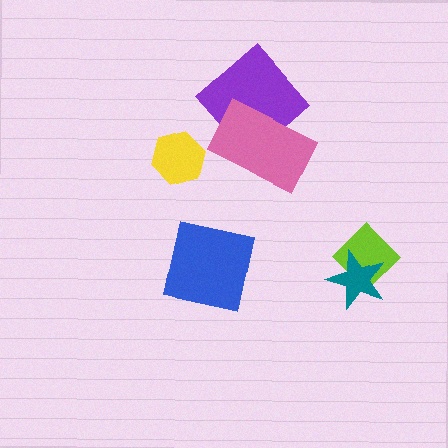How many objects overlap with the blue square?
0 objects overlap with the blue square.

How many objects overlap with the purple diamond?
1 object overlaps with the purple diamond.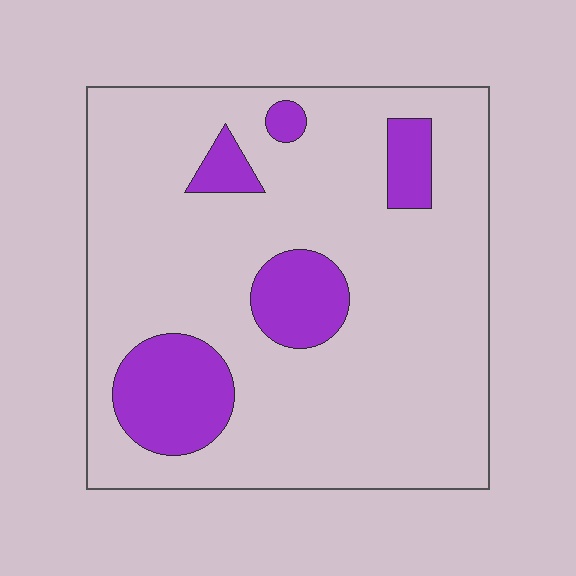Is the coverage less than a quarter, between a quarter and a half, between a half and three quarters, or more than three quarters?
Less than a quarter.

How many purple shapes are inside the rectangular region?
5.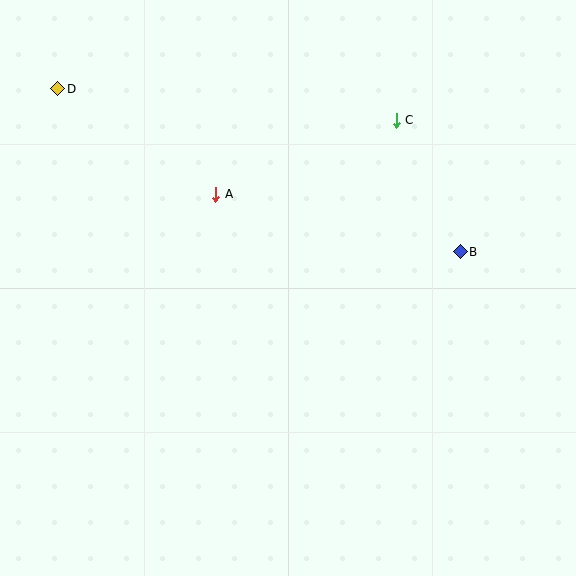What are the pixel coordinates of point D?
Point D is at (58, 89).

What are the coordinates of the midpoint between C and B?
The midpoint between C and B is at (428, 186).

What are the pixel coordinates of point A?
Point A is at (216, 194).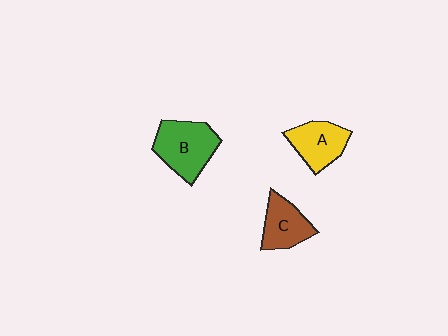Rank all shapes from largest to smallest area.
From largest to smallest: B (green), A (yellow), C (brown).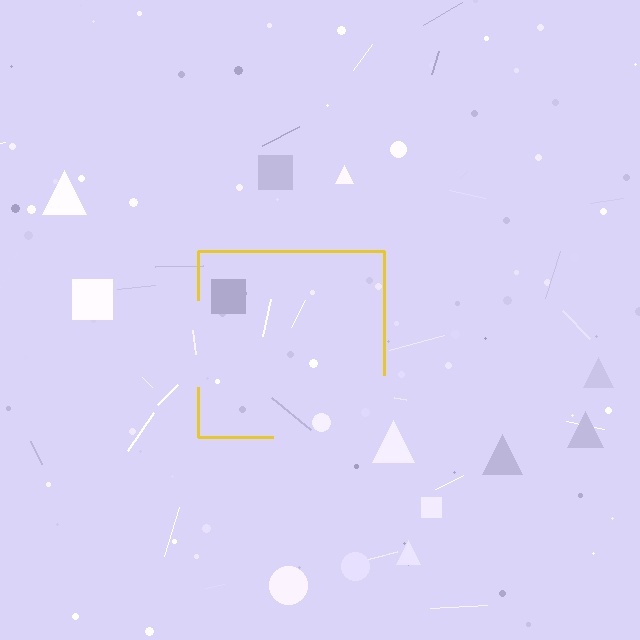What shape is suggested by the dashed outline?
The dashed outline suggests a square.